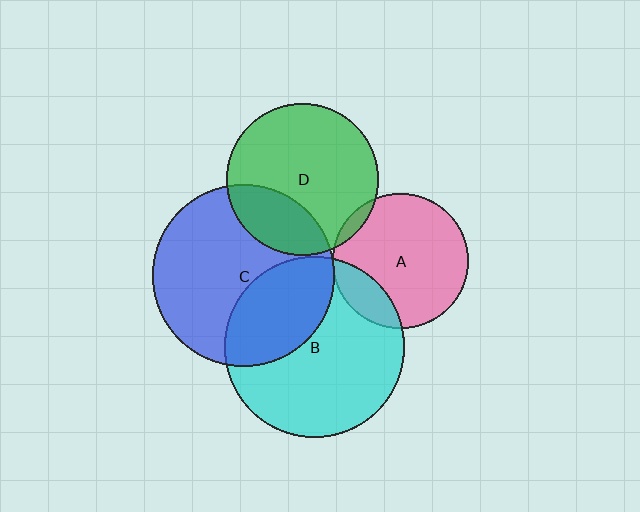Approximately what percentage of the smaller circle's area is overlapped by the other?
Approximately 5%.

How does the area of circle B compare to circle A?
Approximately 1.8 times.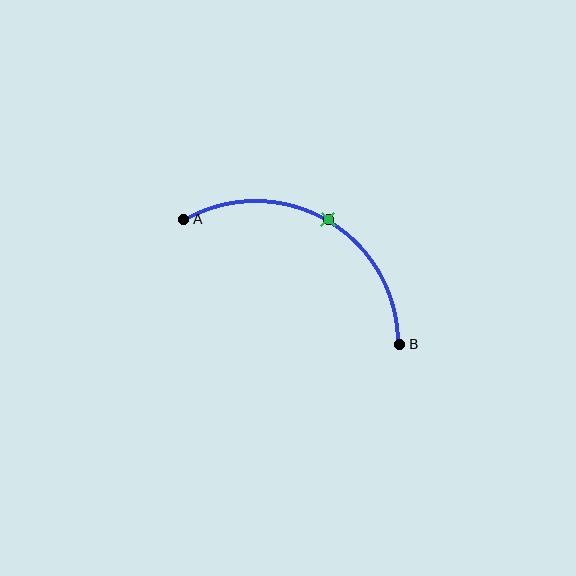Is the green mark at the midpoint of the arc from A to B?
Yes. The green mark lies on the arc at equal arc-length from both A and B — it is the arc midpoint.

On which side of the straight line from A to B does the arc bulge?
The arc bulges above the straight line connecting A and B.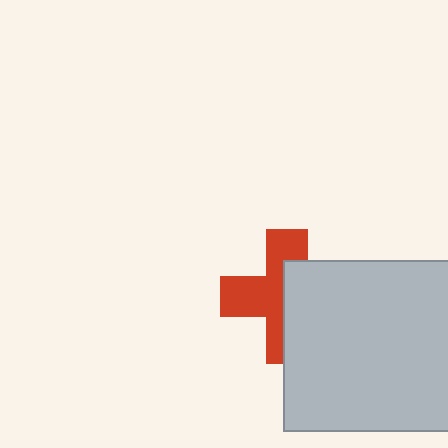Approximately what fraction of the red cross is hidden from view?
Roughly 47% of the red cross is hidden behind the light gray rectangle.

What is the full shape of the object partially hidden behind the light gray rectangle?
The partially hidden object is a red cross.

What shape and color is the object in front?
The object in front is a light gray rectangle.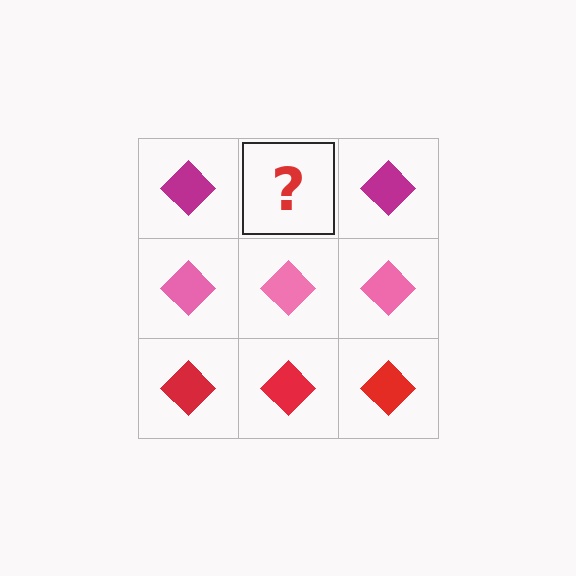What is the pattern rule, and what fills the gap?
The rule is that each row has a consistent color. The gap should be filled with a magenta diamond.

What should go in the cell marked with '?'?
The missing cell should contain a magenta diamond.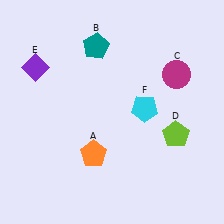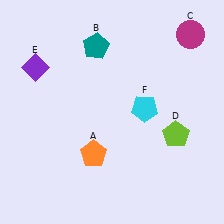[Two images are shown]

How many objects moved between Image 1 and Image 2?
1 object moved between the two images.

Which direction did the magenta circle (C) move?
The magenta circle (C) moved up.